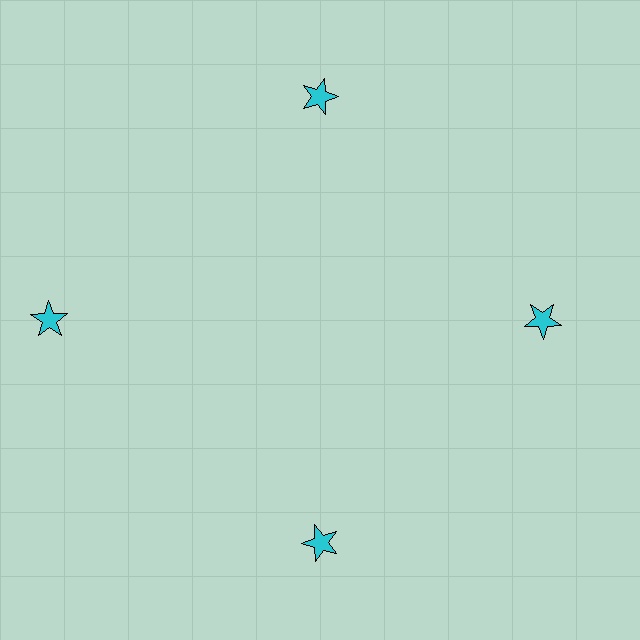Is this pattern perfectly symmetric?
No. The 4 cyan stars are arranged in a ring, but one element near the 9 o'clock position is pushed outward from the center, breaking the 4-fold rotational symmetry.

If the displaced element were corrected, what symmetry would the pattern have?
It would have 4-fold rotational symmetry — the pattern would map onto itself every 90 degrees.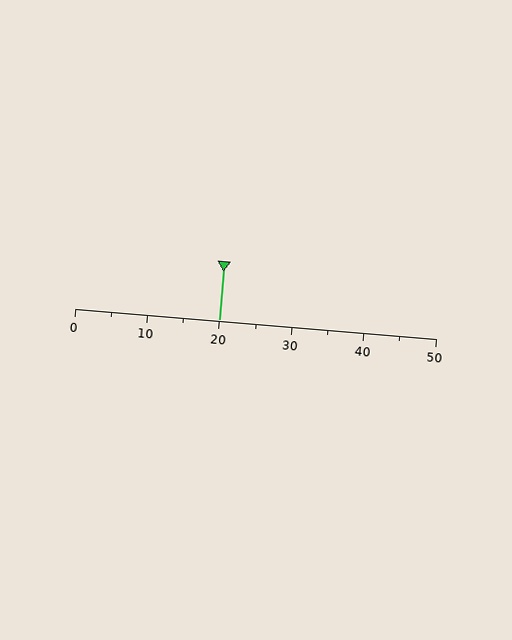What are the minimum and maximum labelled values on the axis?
The axis runs from 0 to 50.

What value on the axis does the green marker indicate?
The marker indicates approximately 20.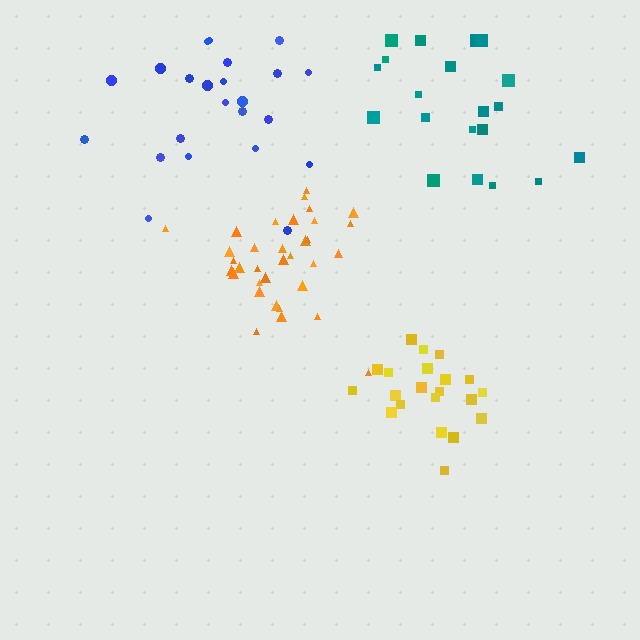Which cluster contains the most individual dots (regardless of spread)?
Orange (34).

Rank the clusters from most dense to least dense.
orange, yellow, blue, teal.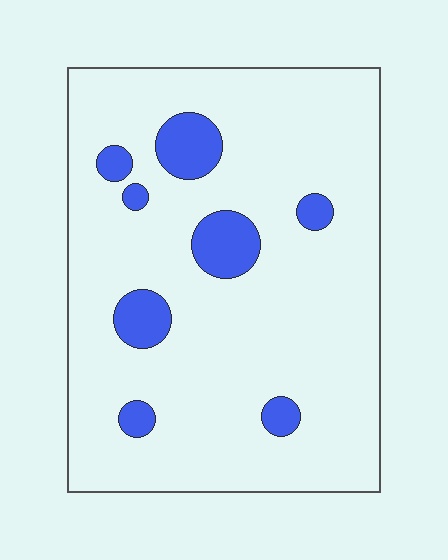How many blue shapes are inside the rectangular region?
8.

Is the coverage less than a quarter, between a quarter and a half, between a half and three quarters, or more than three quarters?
Less than a quarter.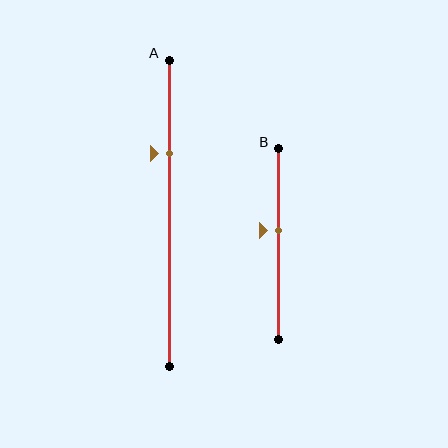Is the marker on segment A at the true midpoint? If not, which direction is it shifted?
No, the marker on segment A is shifted upward by about 19% of the segment length.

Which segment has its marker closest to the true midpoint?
Segment B has its marker closest to the true midpoint.